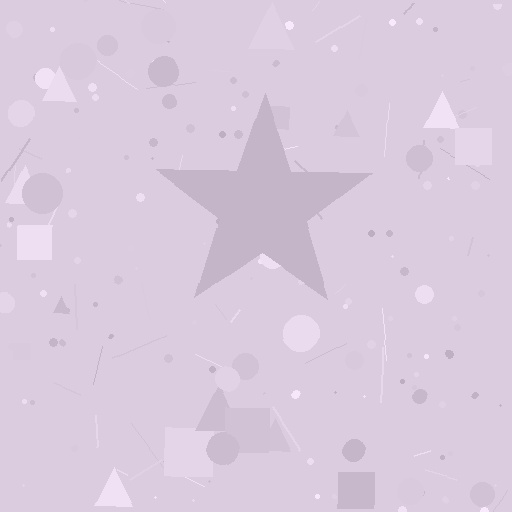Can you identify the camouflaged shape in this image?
The camouflaged shape is a star.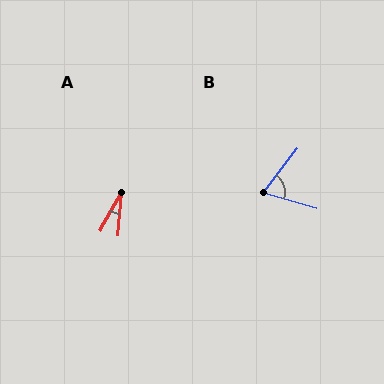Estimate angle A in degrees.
Approximately 25 degrees.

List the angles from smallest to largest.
A (25°), B (69°).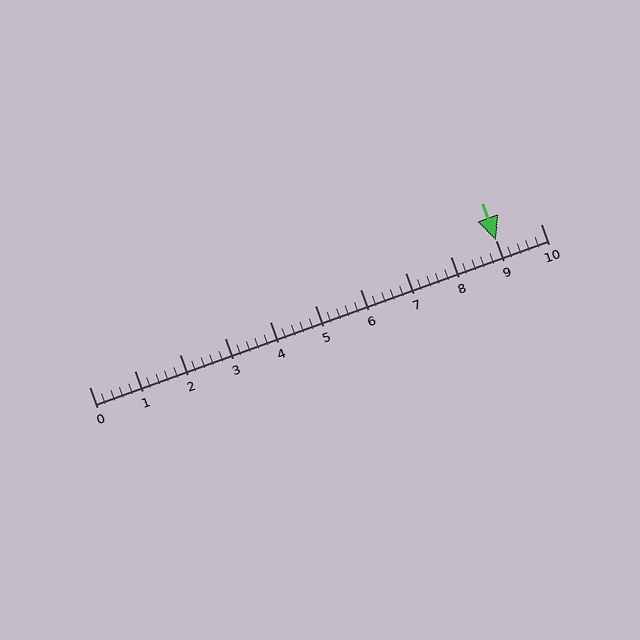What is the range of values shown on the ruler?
The ruler shows values from 0 to 10.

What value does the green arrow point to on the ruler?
The green arrow points to approximately 9.0.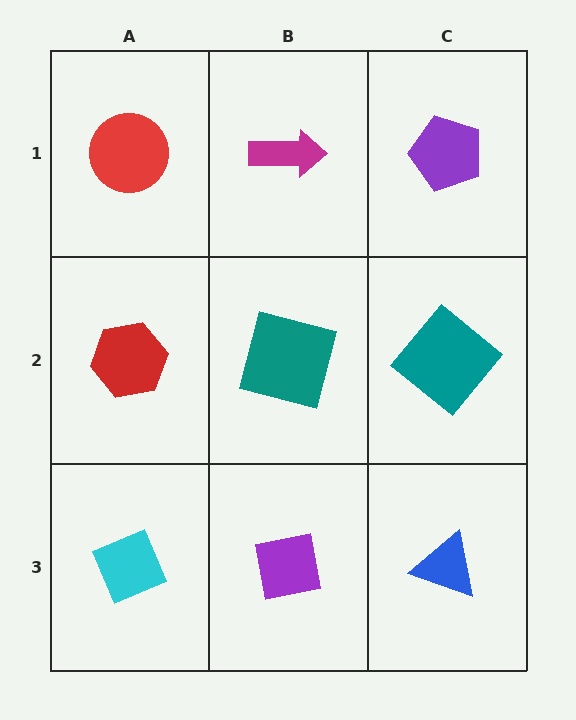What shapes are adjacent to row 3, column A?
A red hexagon (row 2, column A), a purple square (row 3, column B).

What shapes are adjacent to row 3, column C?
A teal diamond (row 2, column C), a purple square (row 3, column B).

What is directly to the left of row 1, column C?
A magenta arrow.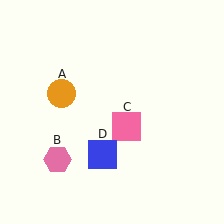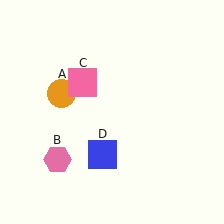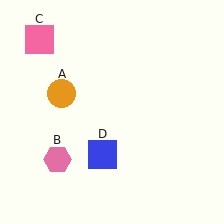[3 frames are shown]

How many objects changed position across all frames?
1 object changed position: pink square (object C).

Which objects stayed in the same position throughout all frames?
Orange circle (object A) and pink hexagon (object B) and blue square (object D) remained stationary.